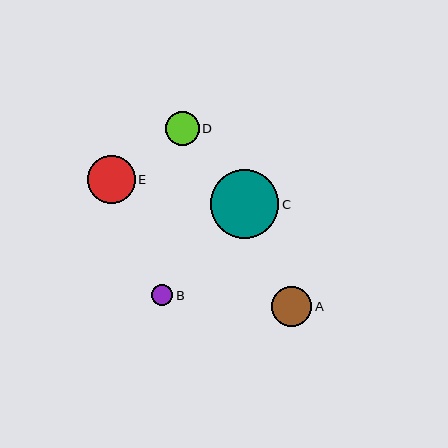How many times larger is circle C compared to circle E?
Circle C is approximately 1.4 times the size of circle E.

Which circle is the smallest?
Circle B is the smallest with a size of approximately 21 pixels.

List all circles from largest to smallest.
From largest to smallest: C, E, A, D, B.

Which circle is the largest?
Circle C is the largest with a size of approximately 68 pixels.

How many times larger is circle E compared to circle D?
Circle E is approximately 1.4 times the size of circle D.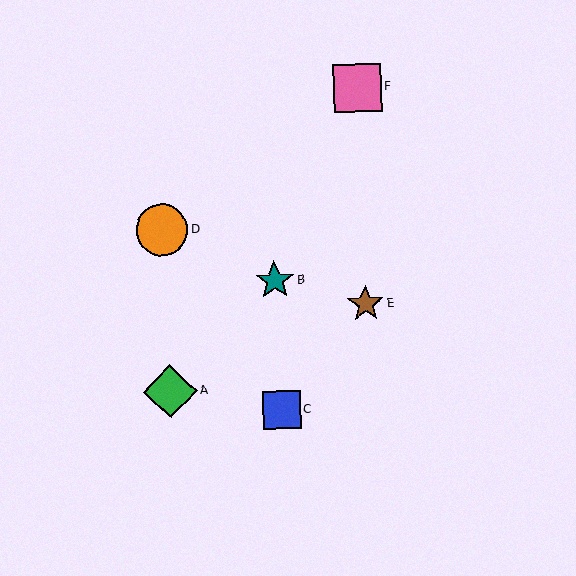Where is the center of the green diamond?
The center of the green diamond is at (170, 392).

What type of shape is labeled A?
Shape A is a green diamond.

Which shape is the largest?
The green diamond (labeled A) is the largest.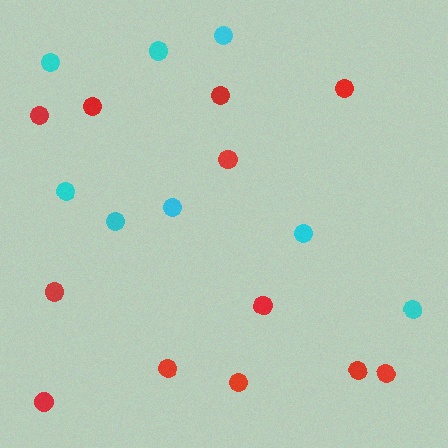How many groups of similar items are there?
There are 2 groups: one group of cyan circles (8) and one group of red circles (12).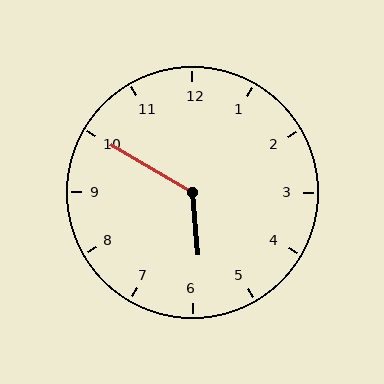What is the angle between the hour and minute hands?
Approximately 125 degrees.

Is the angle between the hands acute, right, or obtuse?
It is obtuse.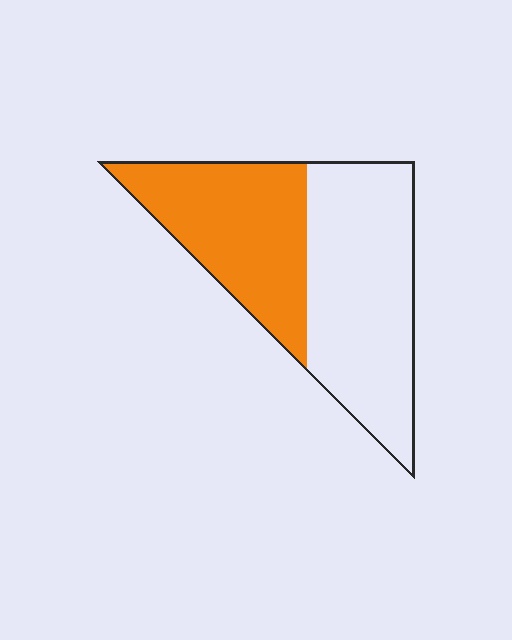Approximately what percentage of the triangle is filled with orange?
Approximately 45%.